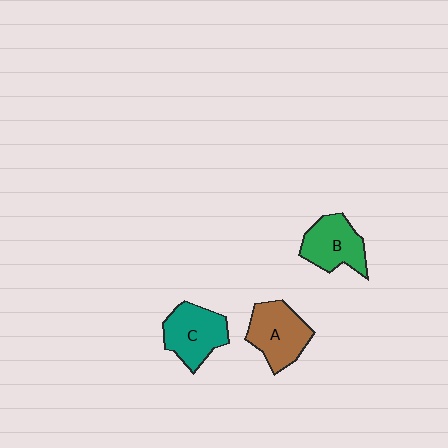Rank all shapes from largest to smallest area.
From largest to smallest: A (brown), C (teal), B (green).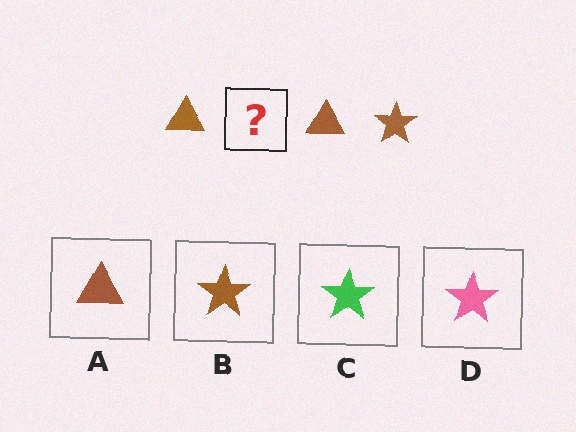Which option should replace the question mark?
Option B.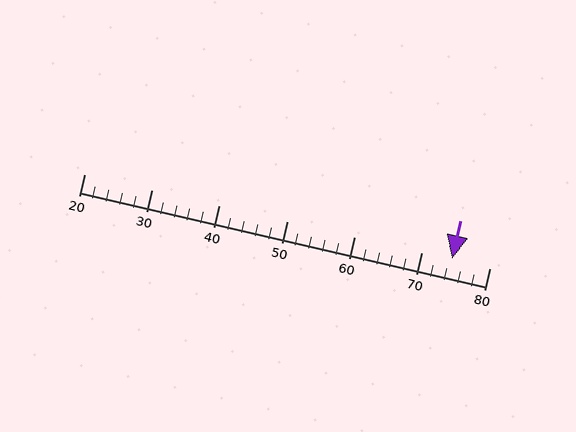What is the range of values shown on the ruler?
The ruler shows values from 20 to 80.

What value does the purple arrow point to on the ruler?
The purple arrow points to approximately 74.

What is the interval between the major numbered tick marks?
The major tick marks are spaced 10 units apart.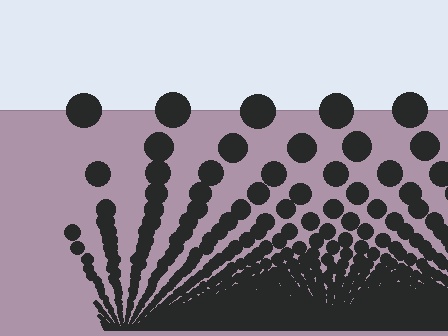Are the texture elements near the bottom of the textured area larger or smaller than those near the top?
Smaller. The gradient is inverted — elements near the bottom are smaller and denser.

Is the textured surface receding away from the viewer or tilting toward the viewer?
The surface appears to tilt toward the viewer. Texture elements get larger and sparser toward the top.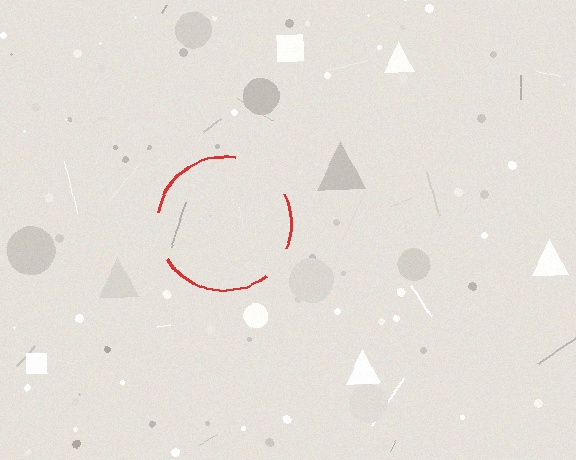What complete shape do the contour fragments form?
The contour fragments form a circle.